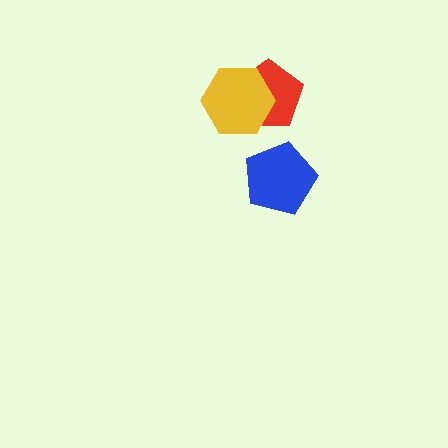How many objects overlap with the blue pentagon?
0 objects overlap with the blue pentagon.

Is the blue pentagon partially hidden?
No, no other shape covers it.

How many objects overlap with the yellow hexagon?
1 object overlaps with the yellow hexagon.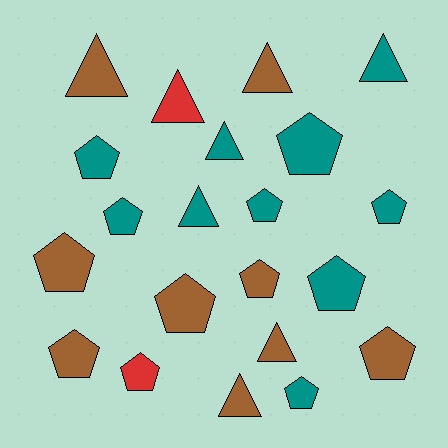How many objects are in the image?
There are 21 objects.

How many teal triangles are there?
There are 3 teal triangles.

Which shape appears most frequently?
Pentagon, with 13 objects.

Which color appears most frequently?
Teal, with 10 objects.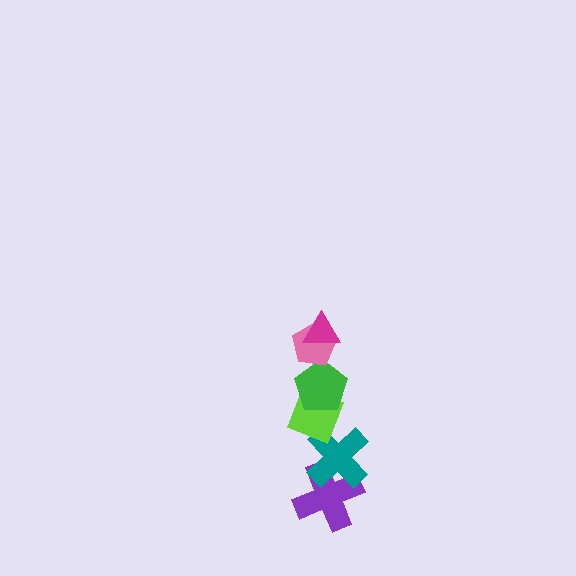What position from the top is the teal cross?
The teal cross is 5th from the top.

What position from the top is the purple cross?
The purple cross is 6th from the top.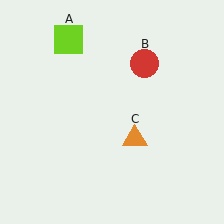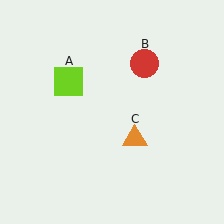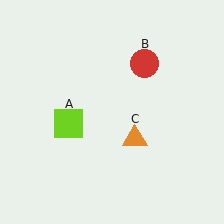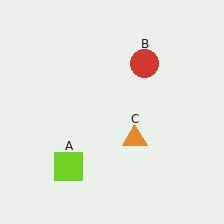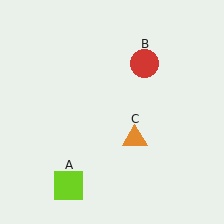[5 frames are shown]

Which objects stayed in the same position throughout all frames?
Red circle (object B) and orange triangle (object C) remained stationary.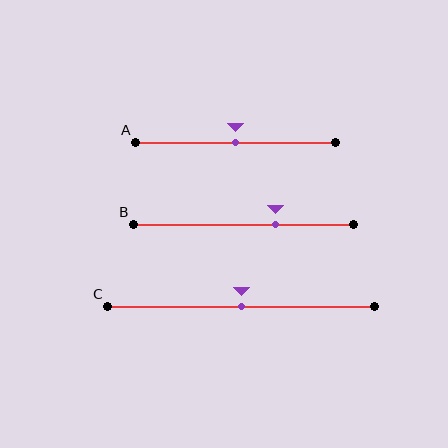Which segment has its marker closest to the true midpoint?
Segment A has its marker closest to the true midpoint.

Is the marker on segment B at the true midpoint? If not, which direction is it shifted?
No, the marker on segment B is shifted to the right by about 14% of the segment length.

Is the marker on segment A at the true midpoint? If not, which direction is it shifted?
Yes, the marker on segment A is at the true midpoint.